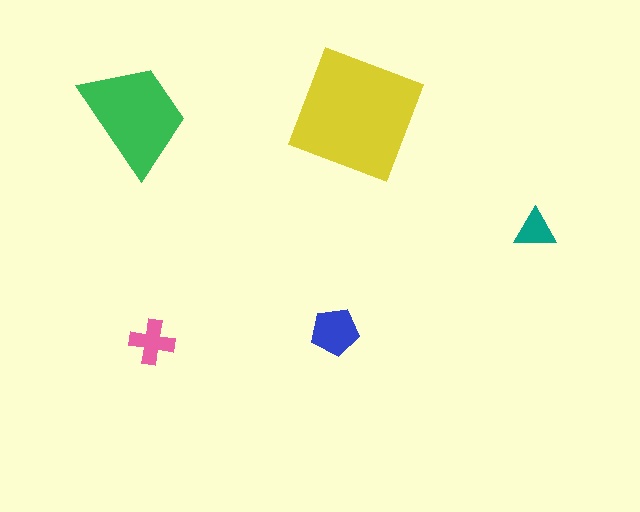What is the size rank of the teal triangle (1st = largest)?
5th.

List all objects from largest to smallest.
The yellow square, the green trapezoid, the blue pentagon, the pink cross, the teal triangle.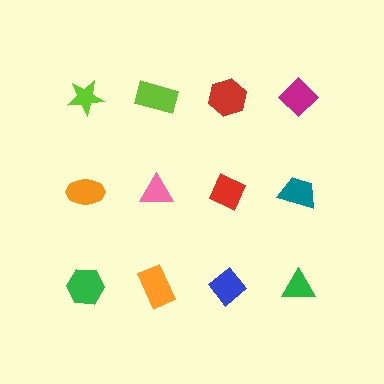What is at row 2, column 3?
A red diamond.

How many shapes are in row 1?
4 shapes.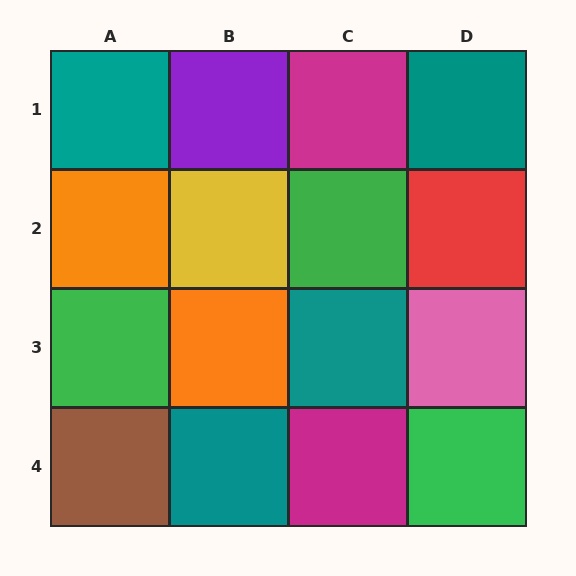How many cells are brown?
1 cell is brown.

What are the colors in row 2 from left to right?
Orange, yellow, green, red.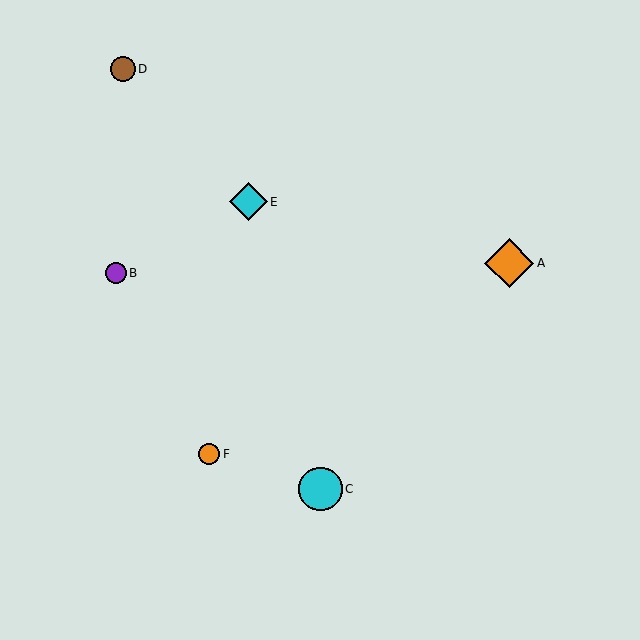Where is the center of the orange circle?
The center of the orange circle is at (209, 454).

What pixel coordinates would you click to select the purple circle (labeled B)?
Click at (116, 273) to select the purple circle B.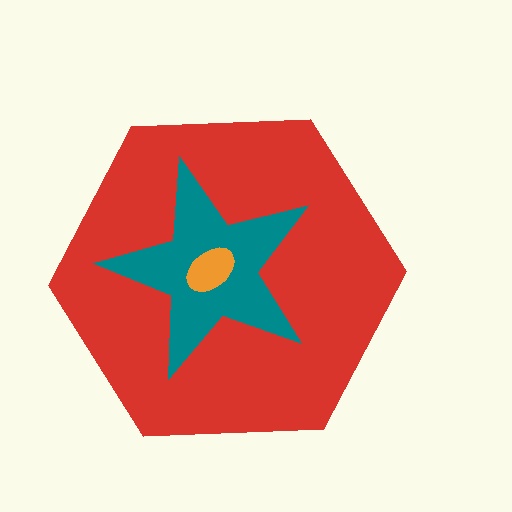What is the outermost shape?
The red hexagon.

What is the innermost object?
The orange ellipse.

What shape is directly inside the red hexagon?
The teal star.